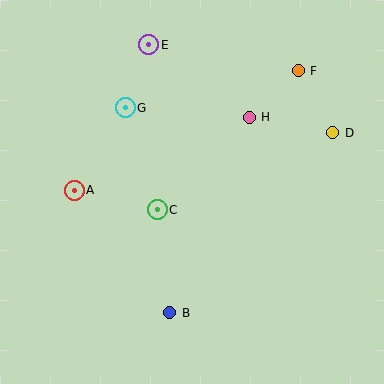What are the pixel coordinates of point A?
Point A is at (74, 190).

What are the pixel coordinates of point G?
Point G is at (125, 108).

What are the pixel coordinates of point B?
Point B is at (170, 313).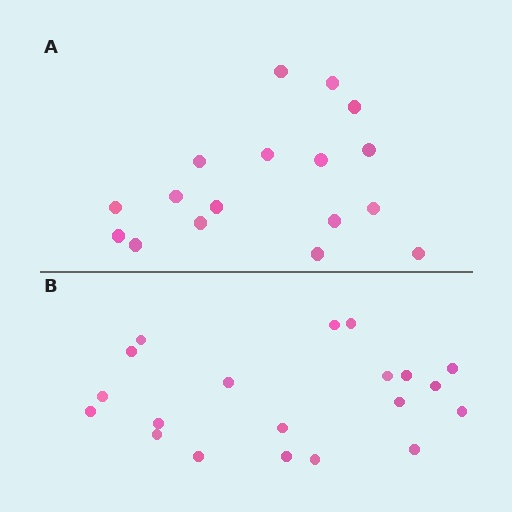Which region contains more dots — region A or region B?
Region B (the bottom region) has more dots.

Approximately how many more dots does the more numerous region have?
Region B has just a few more — roughly 2 or 3 more dots than region A.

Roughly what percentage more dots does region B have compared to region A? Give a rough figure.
About 20% more.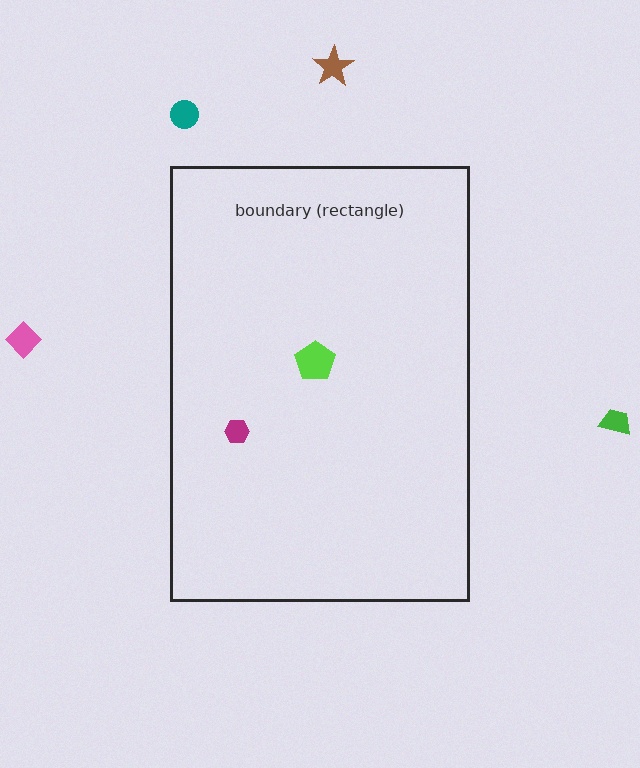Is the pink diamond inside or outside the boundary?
Outside.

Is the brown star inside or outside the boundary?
Outside.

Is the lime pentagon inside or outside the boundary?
Inside.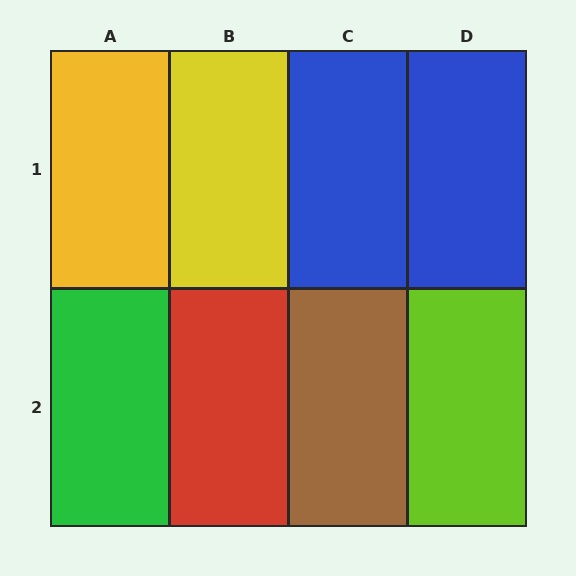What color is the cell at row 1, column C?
Blue.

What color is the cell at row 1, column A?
Yellow.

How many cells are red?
1 cell is red.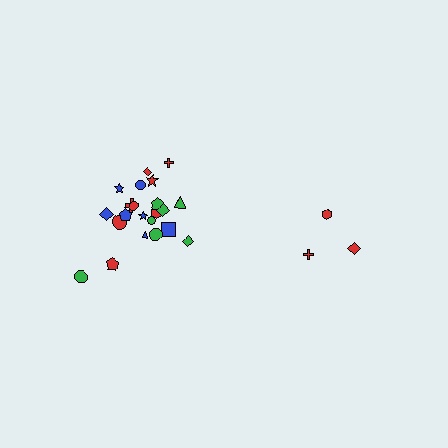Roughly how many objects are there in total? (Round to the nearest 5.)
Roughly 25 objects in total.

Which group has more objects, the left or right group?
The left group.